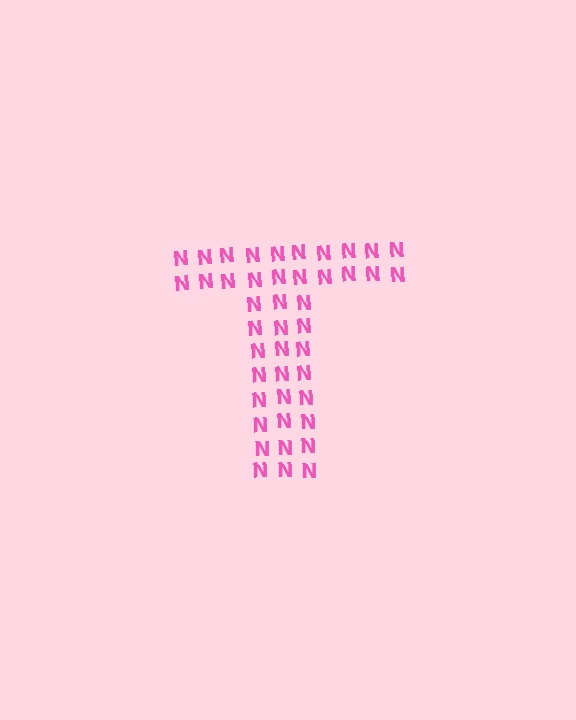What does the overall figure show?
The overall figure shows the letter T.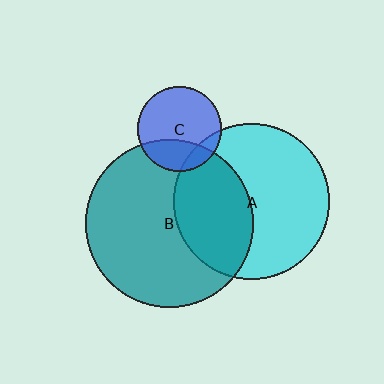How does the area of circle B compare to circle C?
Approximately 3.9 times.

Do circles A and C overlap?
Yes.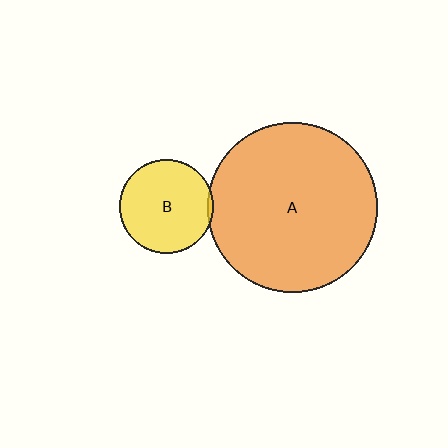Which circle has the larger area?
Circle A (orange).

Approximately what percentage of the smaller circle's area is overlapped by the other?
Approximately 5%.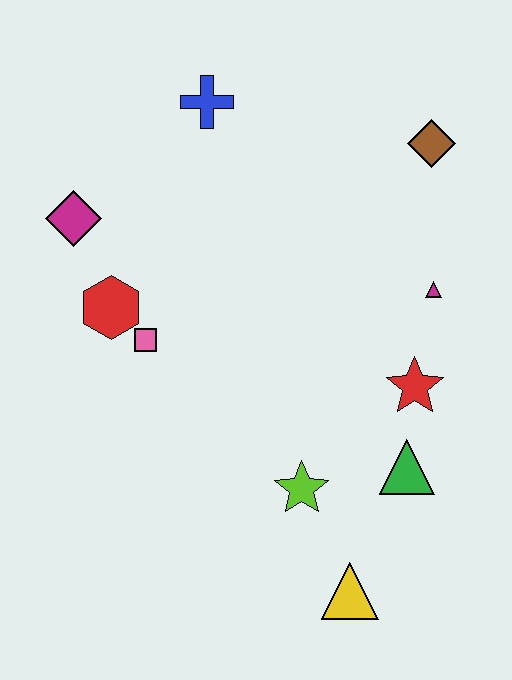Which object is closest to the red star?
The green triangle is closest to the red star.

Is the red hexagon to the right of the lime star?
No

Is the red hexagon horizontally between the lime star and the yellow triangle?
No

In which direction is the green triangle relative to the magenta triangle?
The green triangle is below the magenta triangle.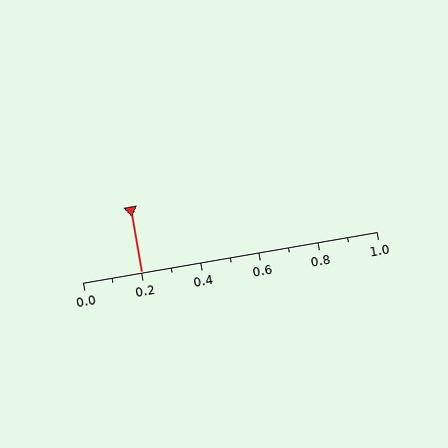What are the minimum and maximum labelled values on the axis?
The axis runs from 0.0 to 1.0.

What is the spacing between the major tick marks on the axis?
The major ticks are spaced 0.2 apart.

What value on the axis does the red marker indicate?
The marker indicates approximately 0.2.